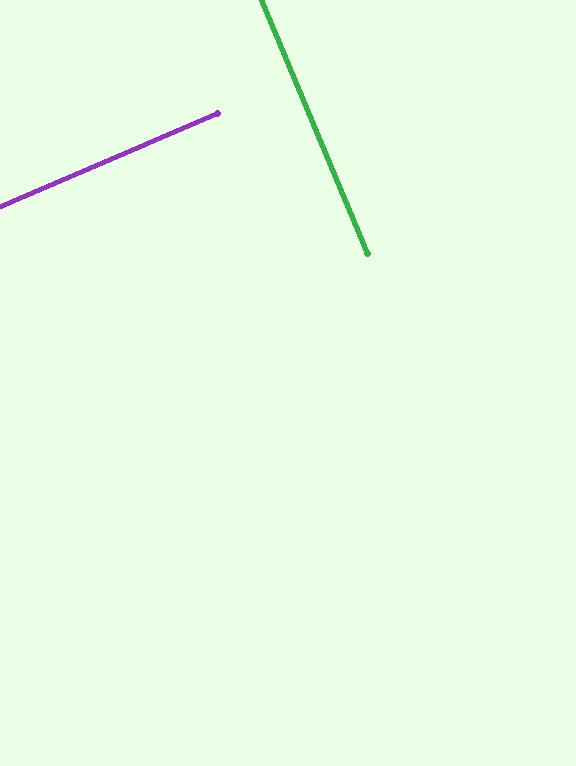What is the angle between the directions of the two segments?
Approximately 89 degrees.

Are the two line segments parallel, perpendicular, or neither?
Perpendicular — they meet at approximately 89°.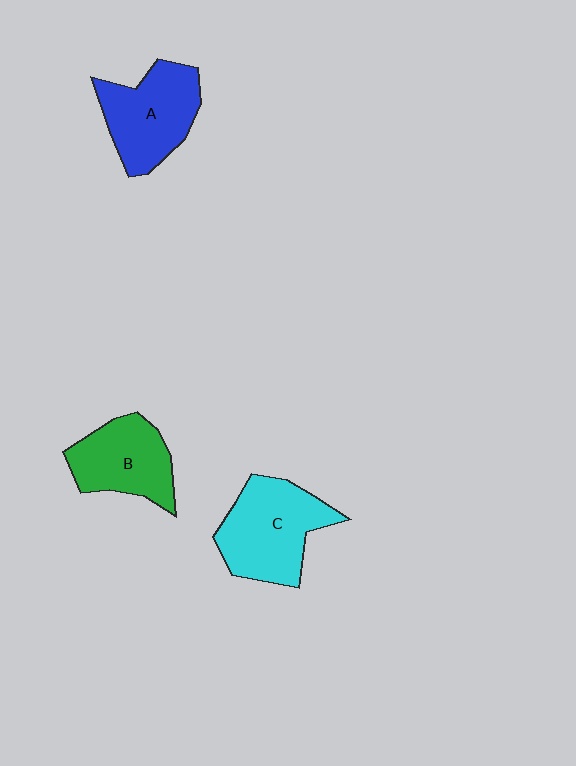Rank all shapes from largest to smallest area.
From largest to smallest: C (cyan), A (blue), B (green).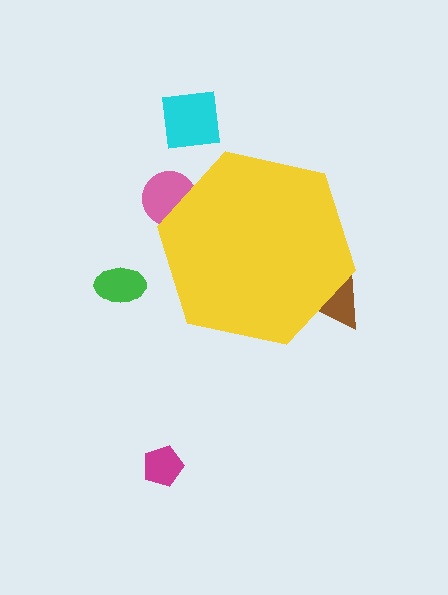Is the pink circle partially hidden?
Yes, the pink circle is partially hidden behind the yellow hexagon.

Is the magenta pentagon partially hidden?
No, the magenta pentagon is fully visible.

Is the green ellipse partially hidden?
No, the green ellipse is fully visible.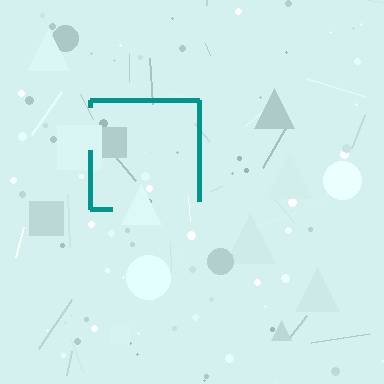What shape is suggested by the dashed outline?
The dashed outline suggests a square.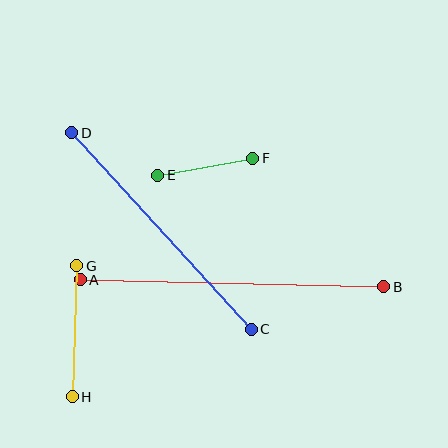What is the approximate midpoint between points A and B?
The midpoint is at approximately (232, 283) pixels.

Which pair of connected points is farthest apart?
Points A and B are farthest apart.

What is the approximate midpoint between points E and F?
The midpoint is at approximately (205, 167) pixels.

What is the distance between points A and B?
The distance is approximately 304 pixels.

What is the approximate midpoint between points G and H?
The midpoint is at approximately (75, 331) pixels.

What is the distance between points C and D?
The distance is approximately 266 pixels.